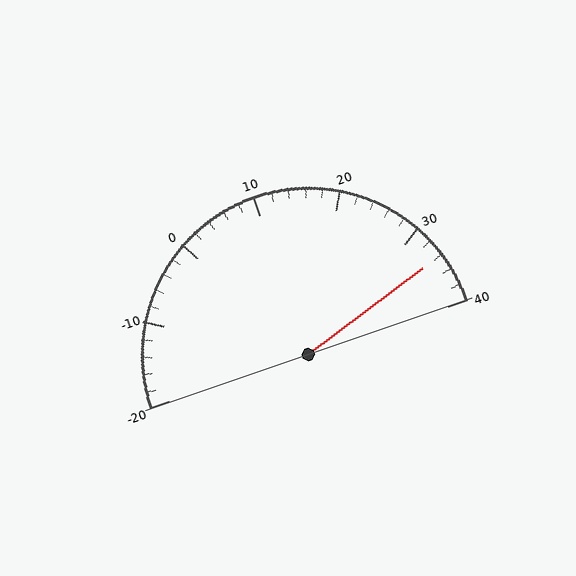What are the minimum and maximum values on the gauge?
The gauge ranges from -20 to 40.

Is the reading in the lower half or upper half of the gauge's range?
The reading is in the upper half of the range (-20 to 40).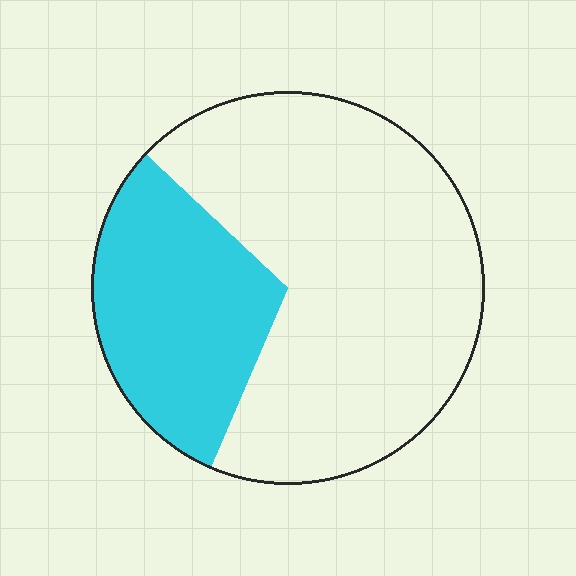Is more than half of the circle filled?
No.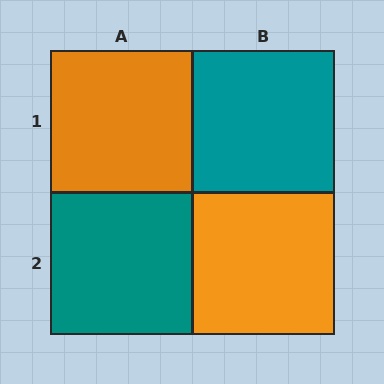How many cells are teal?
2 cells are teal.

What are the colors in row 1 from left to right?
Orange, teal.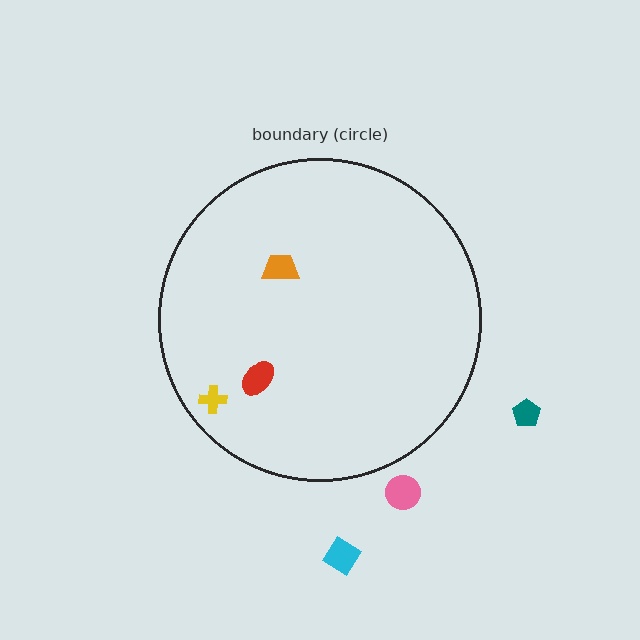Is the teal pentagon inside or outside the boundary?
Outside.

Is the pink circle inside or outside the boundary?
Outside.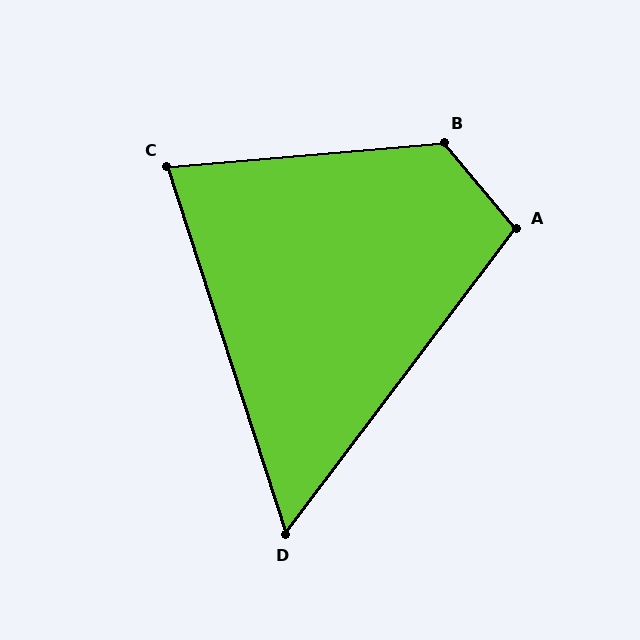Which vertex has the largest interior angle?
B, at approximately 125 degrees.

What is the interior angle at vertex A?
Approximately 103 degrees (obtuse).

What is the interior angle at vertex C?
Approximately 77 degrees (acute).